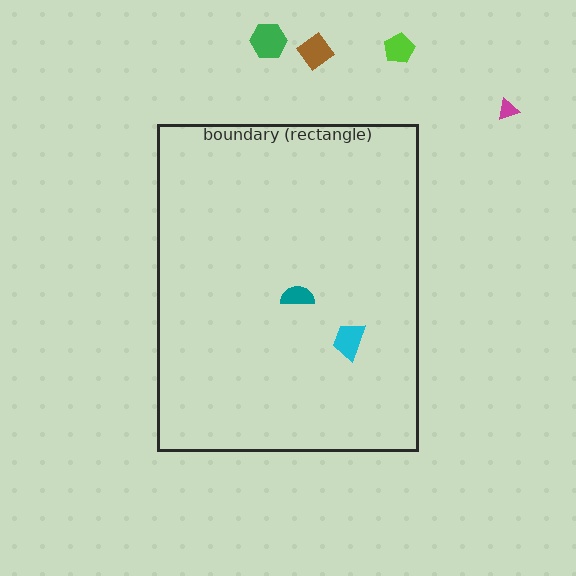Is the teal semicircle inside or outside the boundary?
Inside.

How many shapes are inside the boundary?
2 inside, 4 outside.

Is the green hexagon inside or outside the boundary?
Outside.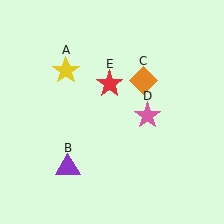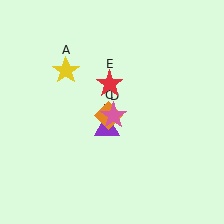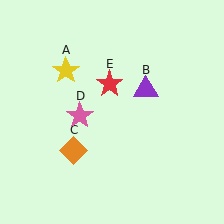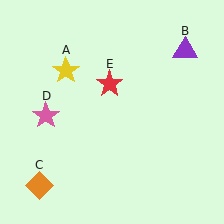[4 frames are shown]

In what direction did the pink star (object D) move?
The pink star (object D) moved left.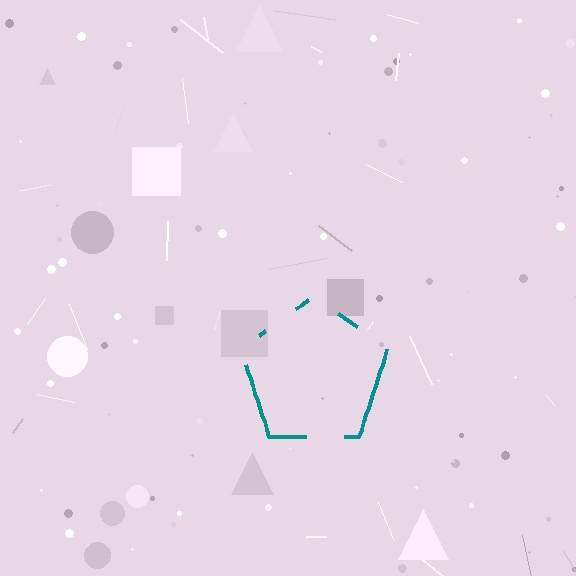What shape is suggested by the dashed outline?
The dashed outline suggests a pentagon.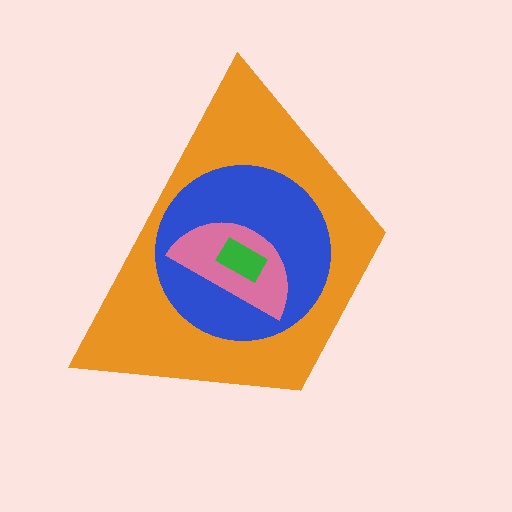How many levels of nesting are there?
4.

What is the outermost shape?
The orange trapezoid.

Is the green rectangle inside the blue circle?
Yes.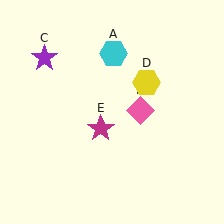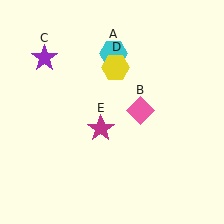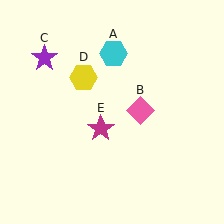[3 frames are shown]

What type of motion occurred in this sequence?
The yellow hexagon (object D) rotated counterclockwise around the center of the scene.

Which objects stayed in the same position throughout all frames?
Cyan hexagon (object A) and pink diamond (object B) and purple star (object C) and magenta star (object E) remained stationary.